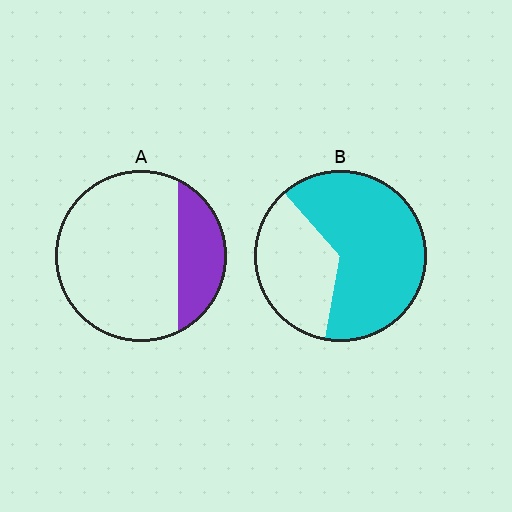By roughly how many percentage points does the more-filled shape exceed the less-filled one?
By roughly 40 percentage points (B over A).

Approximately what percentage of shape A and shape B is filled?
A is approximately 25% and B is approximately 65%.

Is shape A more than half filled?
No.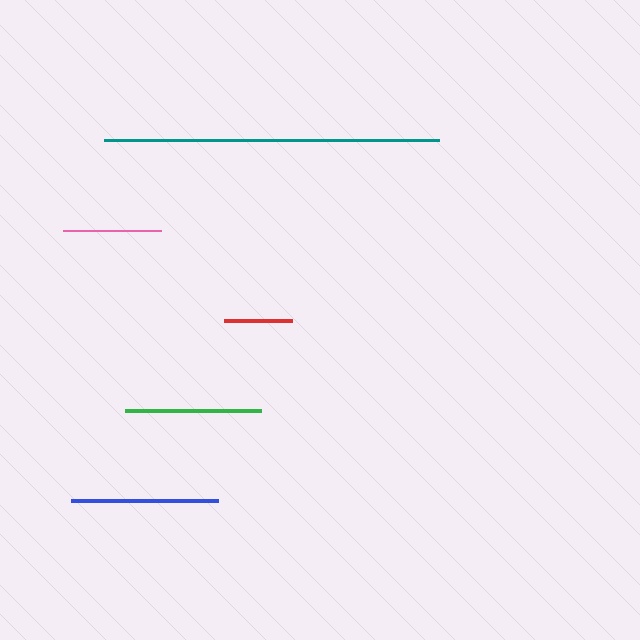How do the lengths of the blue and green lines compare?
The blue and green lines are approximately the same length.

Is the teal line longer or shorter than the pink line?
The teal line is longer than the pink line.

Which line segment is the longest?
The teal line is the longest at approximately 335 pixels.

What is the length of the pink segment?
The pink segment is approximately 98 pixels long.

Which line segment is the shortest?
The red line is the shortest at approximately 68 pixels.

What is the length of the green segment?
The green segment is approximately 136 pixels long.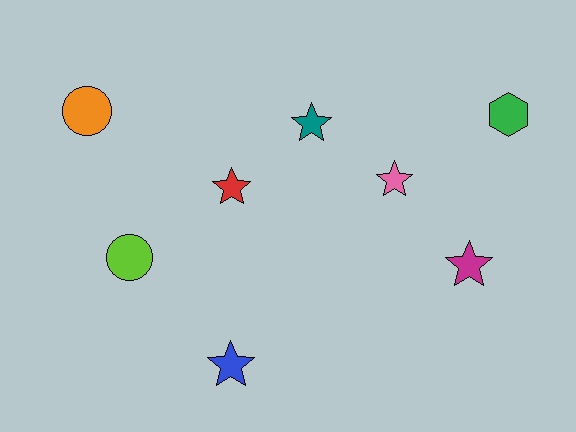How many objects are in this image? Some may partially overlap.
There are 8 objects.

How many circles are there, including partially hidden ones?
There are 2 circles.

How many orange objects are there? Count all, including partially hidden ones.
There is 1 orange object.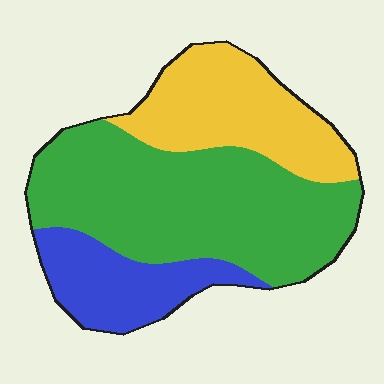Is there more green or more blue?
Green.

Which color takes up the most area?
Green, at roughly 55%.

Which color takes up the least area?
Blue, at roughly 20%.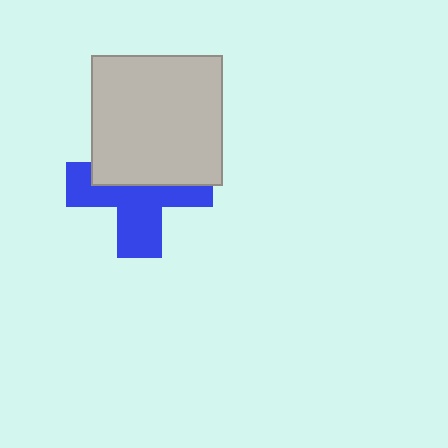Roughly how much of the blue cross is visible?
About half of it is visible (roughly 54%).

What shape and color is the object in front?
The object in front is a light gray square.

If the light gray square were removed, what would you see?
You would see the complete blue cross.